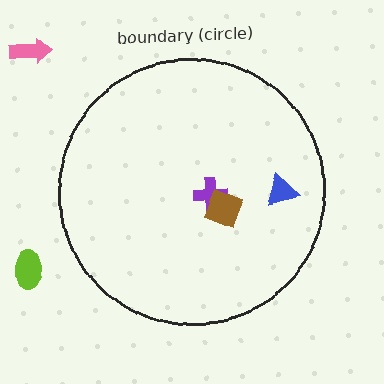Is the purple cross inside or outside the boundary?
Inside.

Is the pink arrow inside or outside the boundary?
Outside.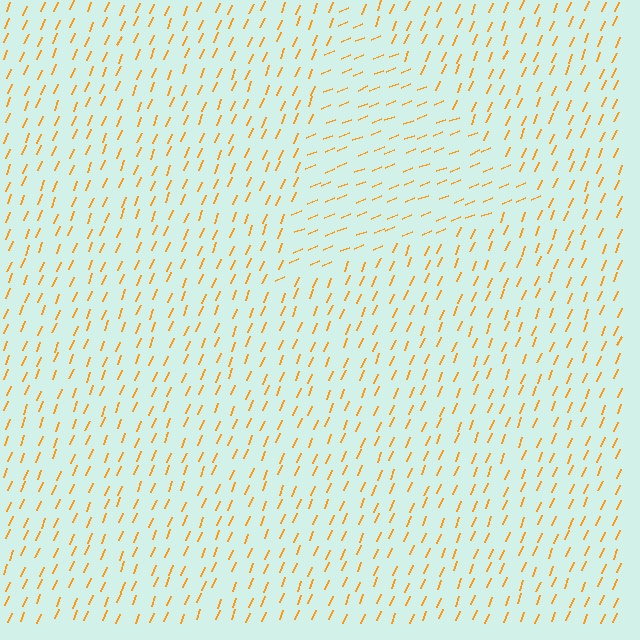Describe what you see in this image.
The image is filled with small orange line segments. A triangle region in the image has lines oriented differently from the surrounding lines, creating a visible texture boundary.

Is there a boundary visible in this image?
Yes, there is a texture boundary formed by a change in line orientation.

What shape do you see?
I see a triangle.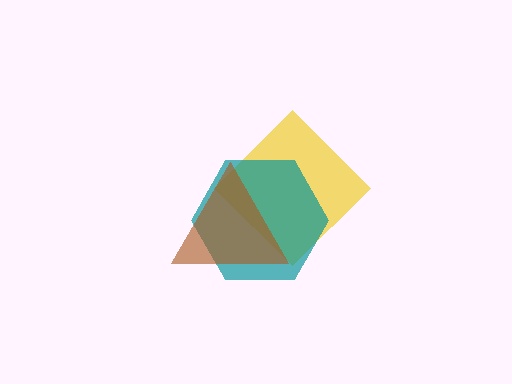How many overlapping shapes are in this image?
There are 3 overlapping shapes in the image.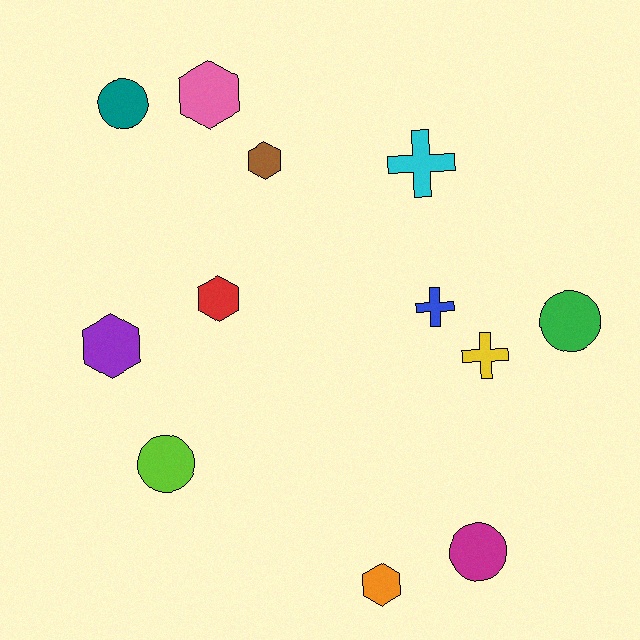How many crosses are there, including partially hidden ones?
There are 3 crosses.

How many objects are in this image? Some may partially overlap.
There are 12 objects.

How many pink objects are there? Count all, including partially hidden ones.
There is 1 pink object.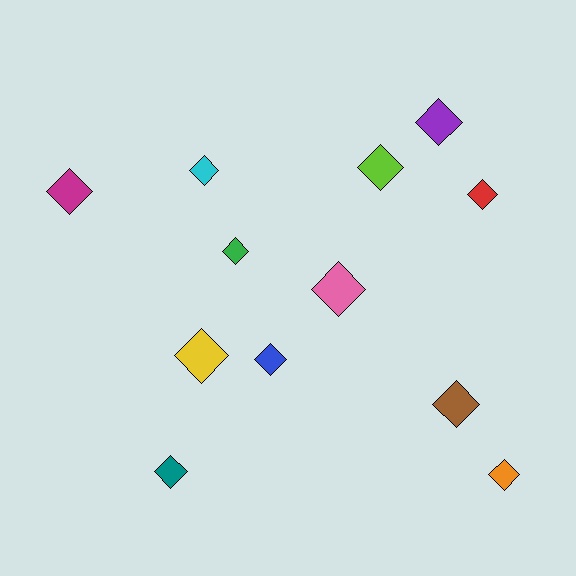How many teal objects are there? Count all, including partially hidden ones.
There is 1 teal object.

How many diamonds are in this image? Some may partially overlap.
There are 12 diamonds.